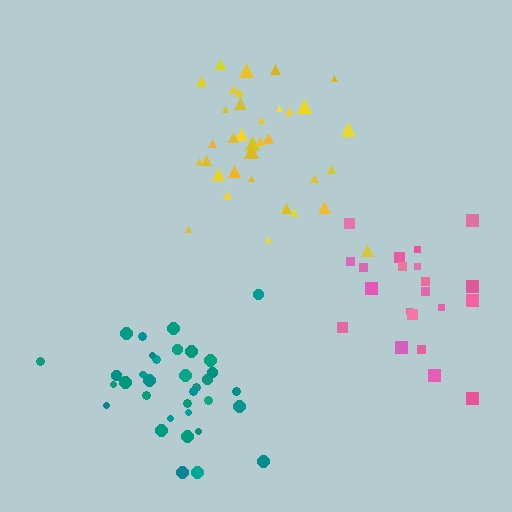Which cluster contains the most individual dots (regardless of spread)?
Yellow (35).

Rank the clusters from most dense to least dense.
teal, yellow, pink.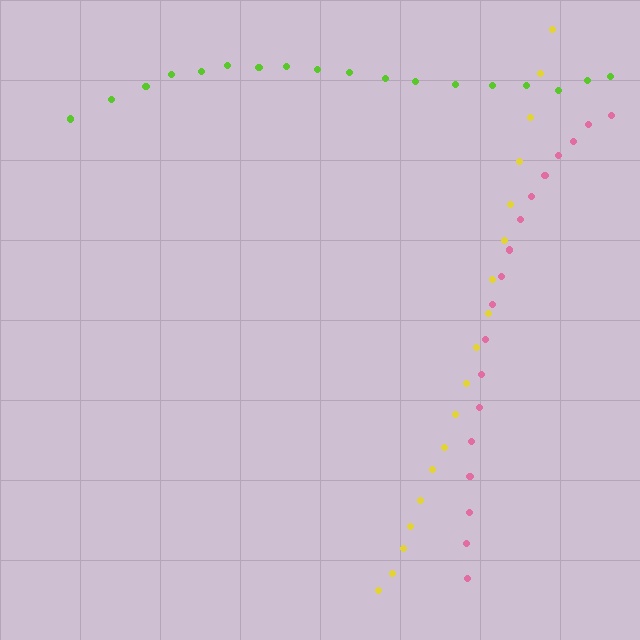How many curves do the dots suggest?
There are 3 distinct paths.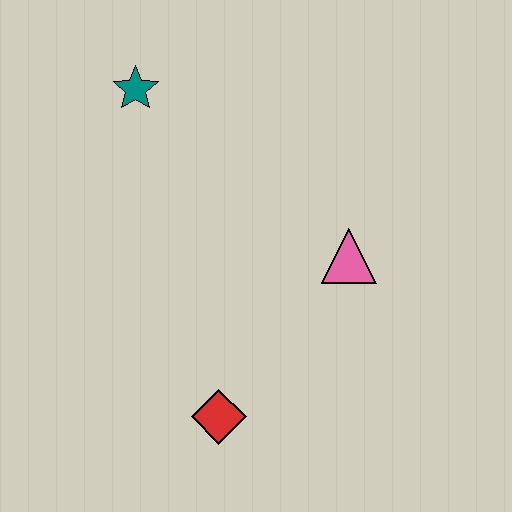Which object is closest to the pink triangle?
The red diamond is closest to the pink triangle.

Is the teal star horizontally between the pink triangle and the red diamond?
No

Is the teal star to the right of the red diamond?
No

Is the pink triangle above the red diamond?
Yes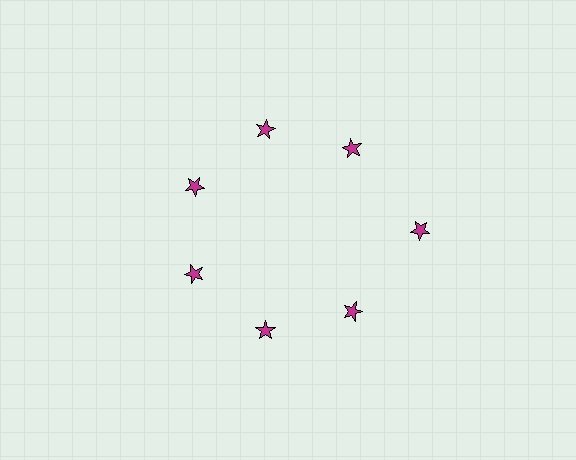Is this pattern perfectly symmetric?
No. The 7 magenta stars are arranged in a ring, but one element near the 3 o'clock position is pushed outward from the center, breaking the 7-fold rotational symmetry.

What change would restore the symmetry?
The symmetry would be restored by moving it inward, back onto the ring so that all 7 stars sit at equal angles and equal distance from the center.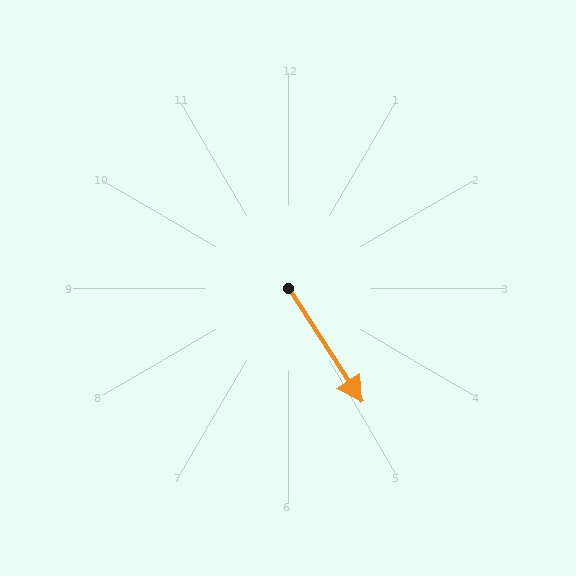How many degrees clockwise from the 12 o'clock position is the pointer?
Approximately 147 degrees.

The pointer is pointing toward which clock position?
Roughly 5 o'clock.